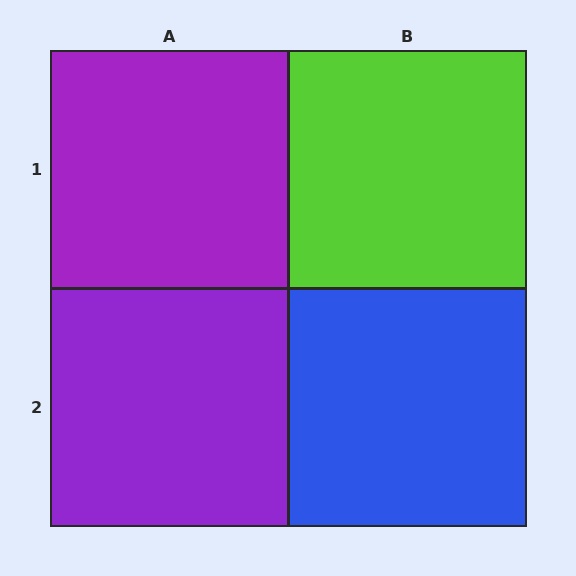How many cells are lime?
1 cell is lime.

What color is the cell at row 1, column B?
Lime.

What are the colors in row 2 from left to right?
Purple, blue.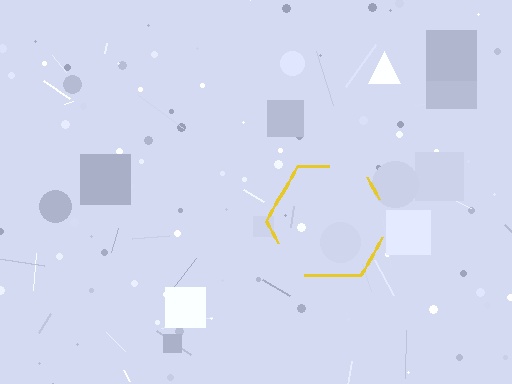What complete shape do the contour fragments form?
The contour fragments form a hexagon.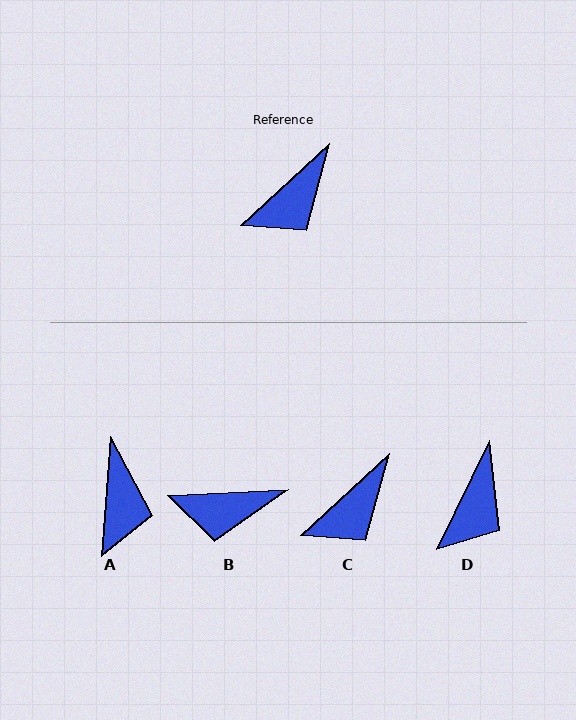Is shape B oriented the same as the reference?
No, it is off by about 40 degrees.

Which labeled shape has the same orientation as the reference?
C.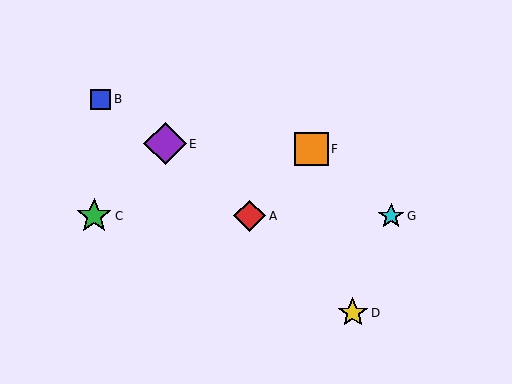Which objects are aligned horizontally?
Objects A, C, G are aligned horizontally.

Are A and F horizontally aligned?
No, A is at y≈216 and F is at y≈149.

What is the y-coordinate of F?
Object F is at y≈149.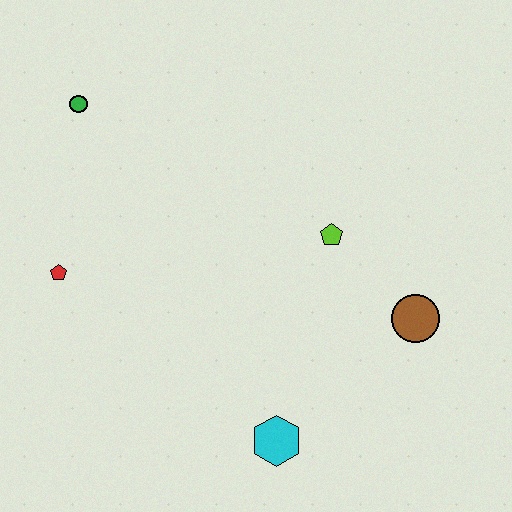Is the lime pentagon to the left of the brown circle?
Yes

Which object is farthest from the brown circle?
The green circle is farthest from the brown circle.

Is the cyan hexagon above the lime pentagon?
No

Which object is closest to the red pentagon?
The green circle is closest to the red pentagon.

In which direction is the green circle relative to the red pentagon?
The green circle is above the red pentagon.